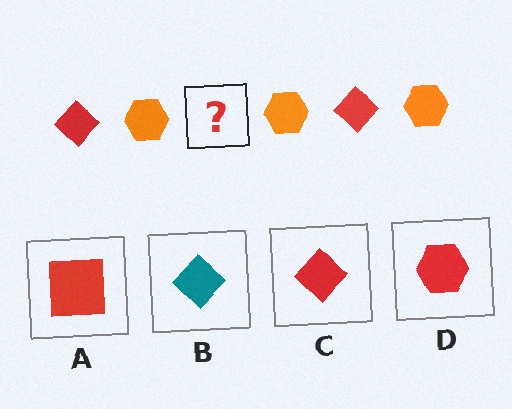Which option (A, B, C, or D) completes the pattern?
C.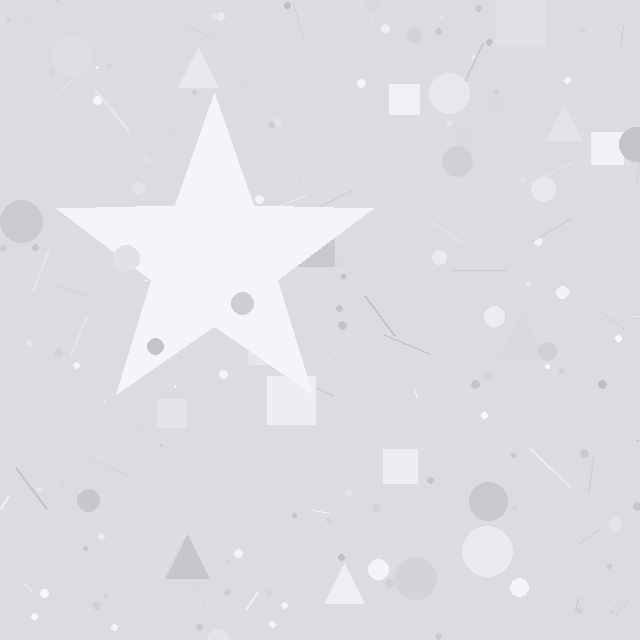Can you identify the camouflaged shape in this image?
The camouflaged shape is a star.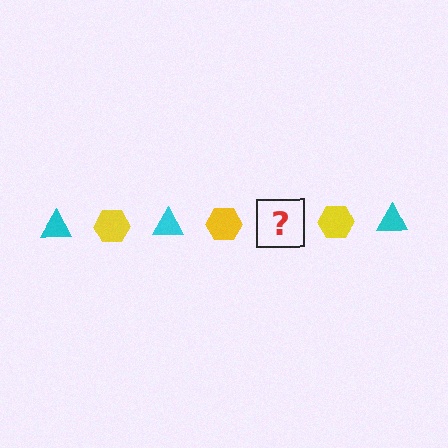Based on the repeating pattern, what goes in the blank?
The blank should be a cyan triangle.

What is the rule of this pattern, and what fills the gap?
The rule is that the pattern alternates between cyan triangle and yellow hexagon. The gap should be filled with a cyan triangle.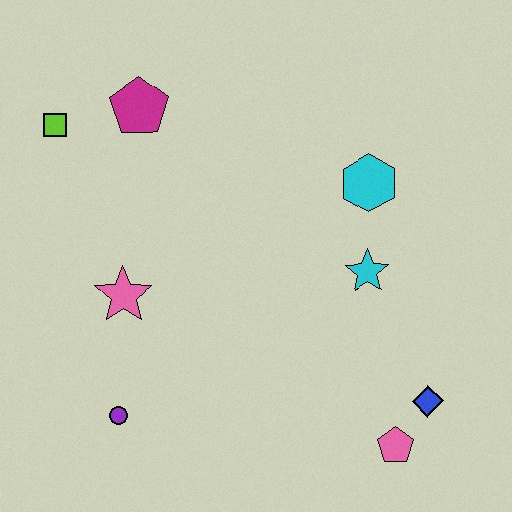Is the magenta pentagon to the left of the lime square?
No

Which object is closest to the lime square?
The magenta pentagon is closest to the lime square.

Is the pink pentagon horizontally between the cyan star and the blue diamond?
Yes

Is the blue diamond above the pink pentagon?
Yes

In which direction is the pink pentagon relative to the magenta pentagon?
The pink pentagon is below the magenta pentagon.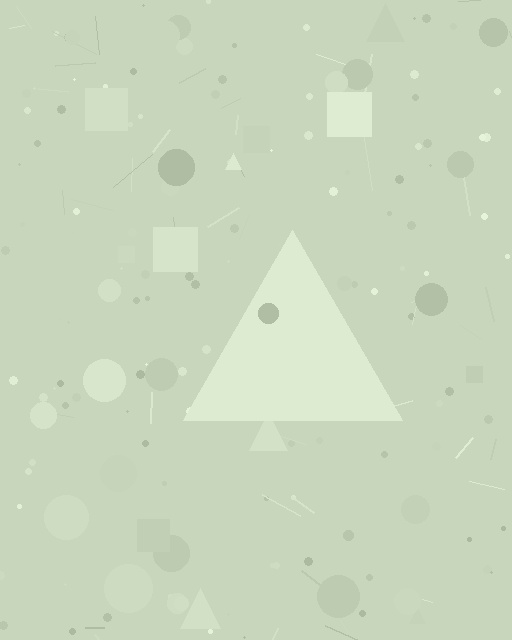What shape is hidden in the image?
A triangle is hidden in the image.